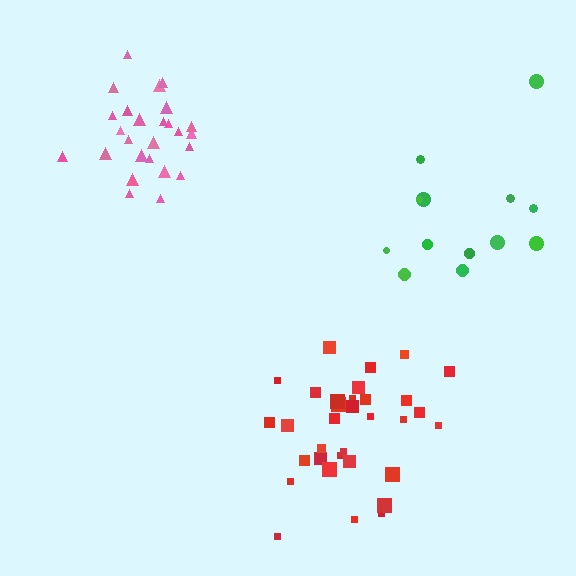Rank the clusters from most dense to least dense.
pink, red, green.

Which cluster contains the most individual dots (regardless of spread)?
Red (35).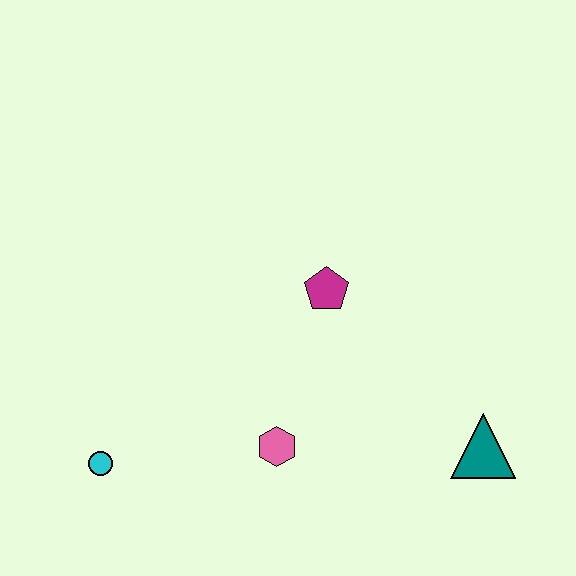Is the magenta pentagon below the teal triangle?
No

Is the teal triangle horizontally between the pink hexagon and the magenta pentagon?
No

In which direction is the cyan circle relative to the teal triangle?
The cyan circle is to the left of the teal triangle.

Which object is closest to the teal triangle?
The pink hexagon is closest to the teal triangle.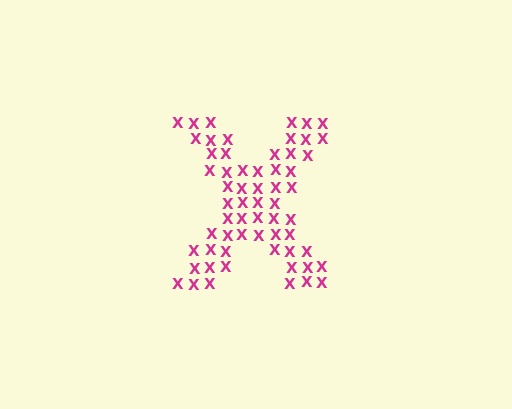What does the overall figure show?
The overall figure shows the letter X.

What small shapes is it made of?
It is made of small letter X's.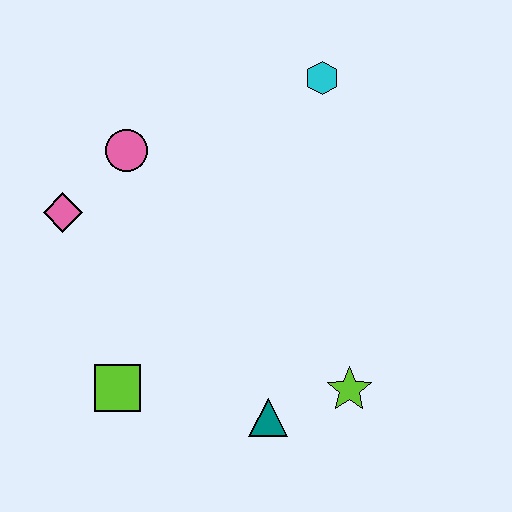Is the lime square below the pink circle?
Yes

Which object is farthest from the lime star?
The pink diamond is farthest from the lime star.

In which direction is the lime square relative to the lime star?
The lime square is to the left of the lime star.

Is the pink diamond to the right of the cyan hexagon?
No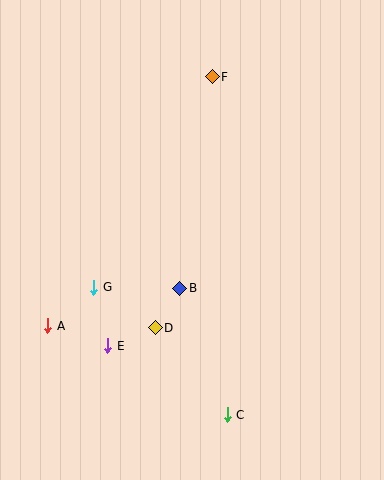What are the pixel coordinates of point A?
Point A is at (48, 326).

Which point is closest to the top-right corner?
Point F is closest to the top-right corner.